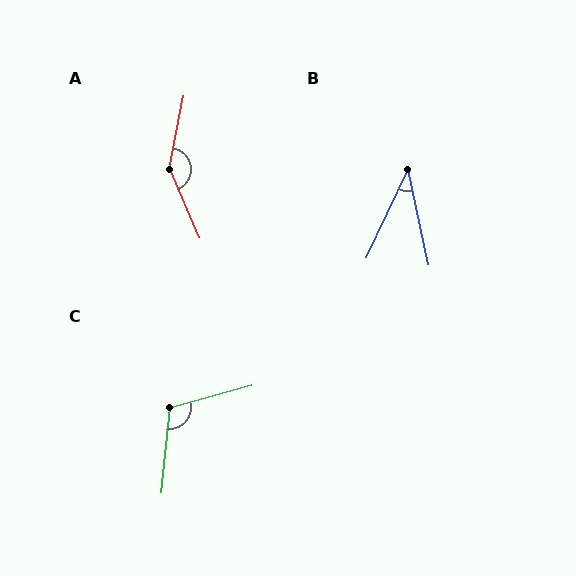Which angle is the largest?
A, at approximately 145 degrees.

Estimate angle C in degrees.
Approximately 111 degrees.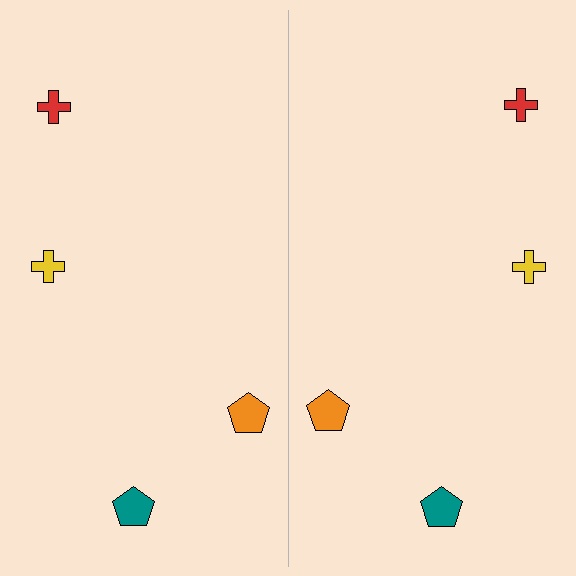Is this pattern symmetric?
Yes, this pattern has bilateral (reflection) symmetry.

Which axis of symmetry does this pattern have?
The pattern has a vertical axis of symmetry running through the center of the image.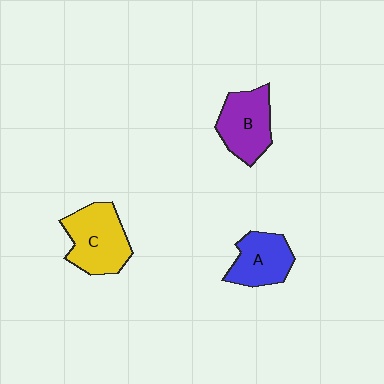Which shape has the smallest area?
Shape A (blue).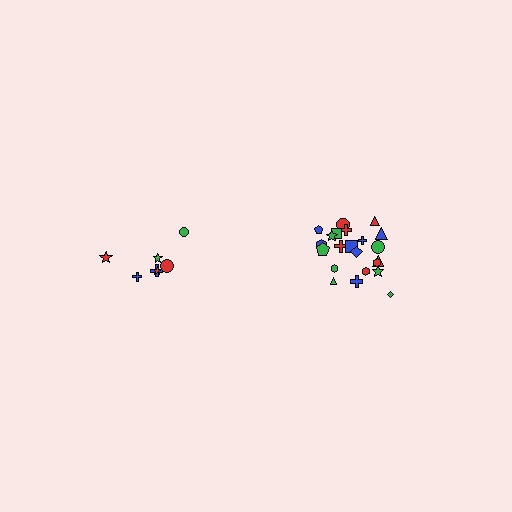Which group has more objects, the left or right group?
The right group.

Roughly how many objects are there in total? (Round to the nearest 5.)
Roughly 30 objects in total.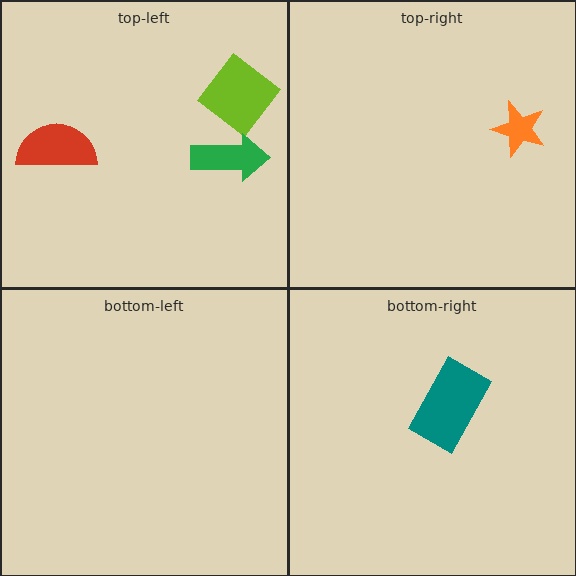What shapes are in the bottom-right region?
The teal rectangle.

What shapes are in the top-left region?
The lime diamond, the red semicircle, the green arrow.